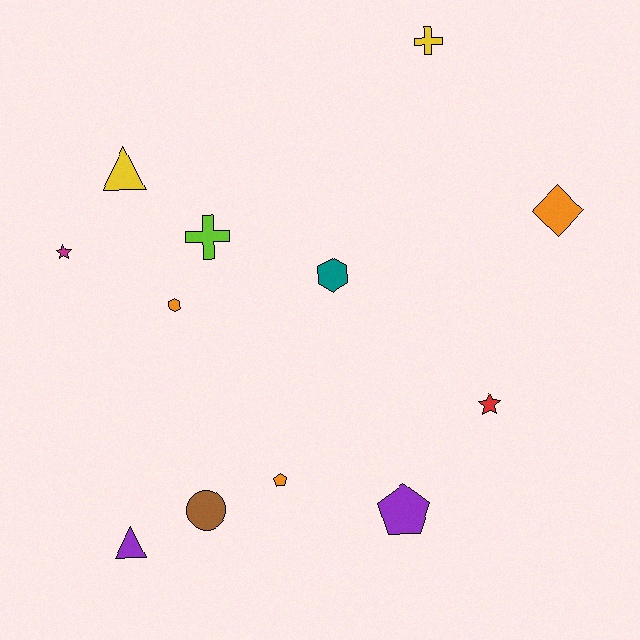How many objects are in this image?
There are 12 objects.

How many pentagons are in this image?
There are 2 pentagons.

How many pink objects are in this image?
There are no pink objects.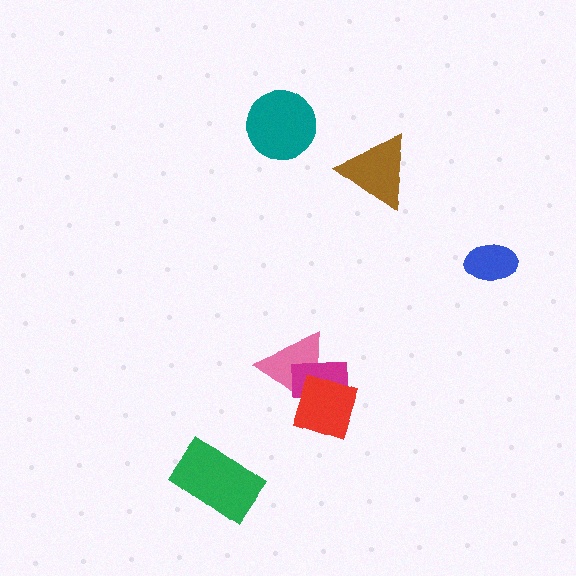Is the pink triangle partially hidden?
Yes, it is partially covered by another shape.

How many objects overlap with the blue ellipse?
0 objects overlap with the blue ellipse.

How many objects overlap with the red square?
2 objects overlap with the red square.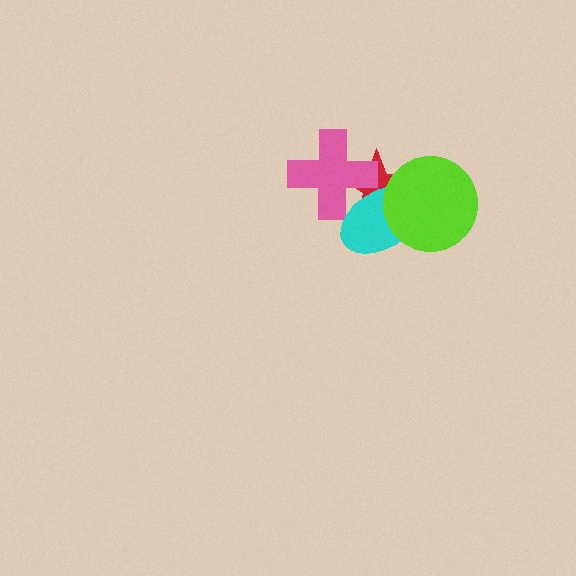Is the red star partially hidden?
Yes, it is partially covered by another shape.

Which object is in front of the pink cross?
The cyan ellipse is in front of the pink cross.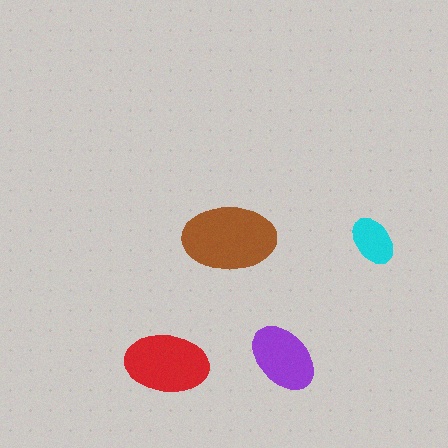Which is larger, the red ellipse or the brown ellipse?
The brown one.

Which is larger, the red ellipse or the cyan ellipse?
The red one.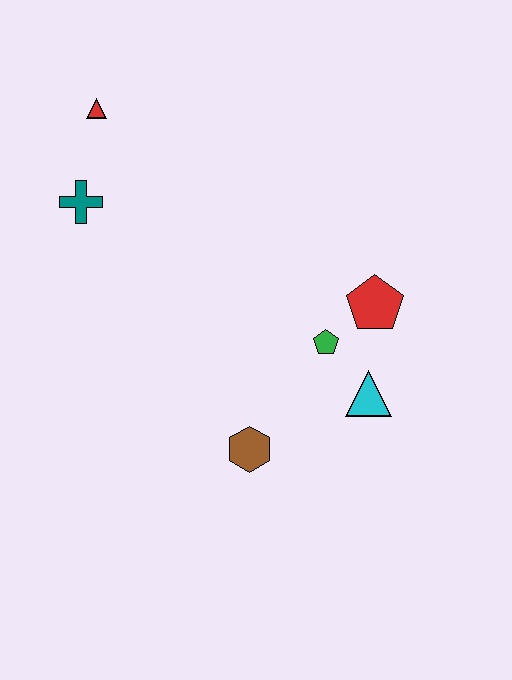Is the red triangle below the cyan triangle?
No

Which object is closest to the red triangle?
The teal cross is closest to the red triangle.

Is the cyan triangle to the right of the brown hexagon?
Yes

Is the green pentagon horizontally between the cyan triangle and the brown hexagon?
Yes